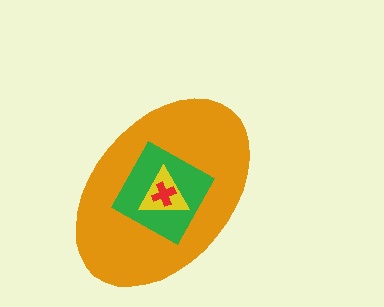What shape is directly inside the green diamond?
The yellow triangle.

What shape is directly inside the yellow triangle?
The red cross.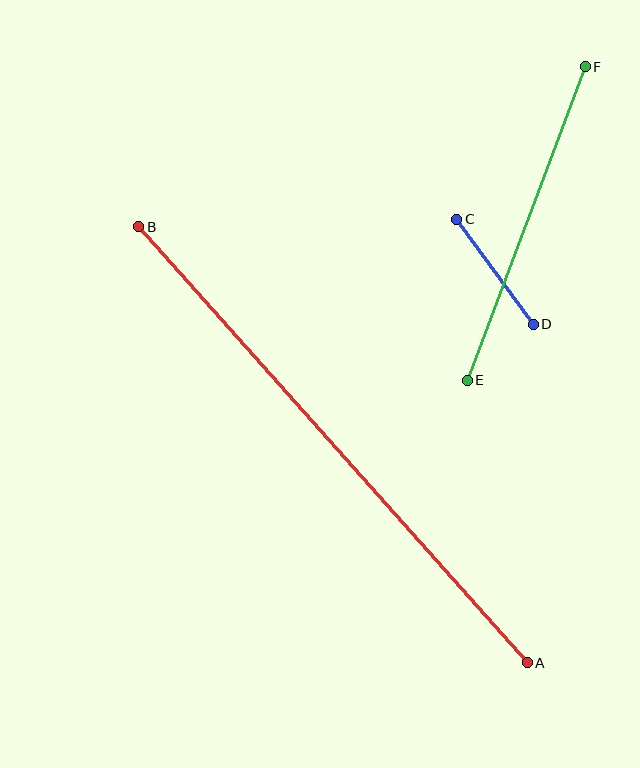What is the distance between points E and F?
The distance is approximately 335 pixels.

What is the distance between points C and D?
The distance is approximately 130 pixels.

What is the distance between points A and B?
The distance is approximately 584 pixels.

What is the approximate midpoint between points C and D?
The midpoint is at approximately (495, 272) pixels.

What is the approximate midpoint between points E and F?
The midpoint is at approximately (526, 223) pixels.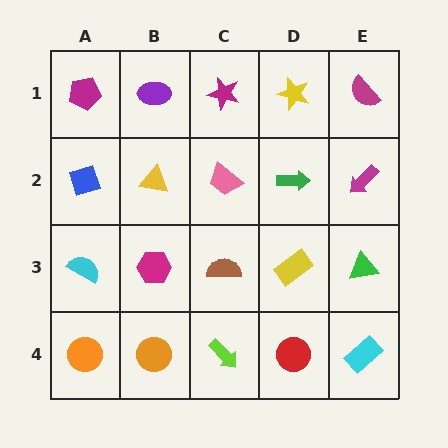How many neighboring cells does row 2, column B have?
4.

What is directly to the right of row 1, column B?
A magenta star.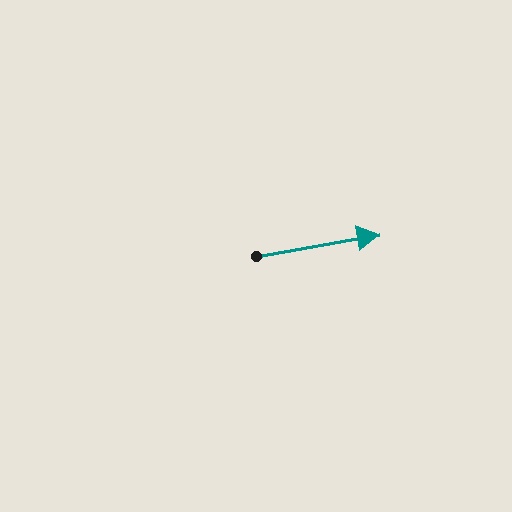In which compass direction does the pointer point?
East.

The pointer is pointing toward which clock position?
Roughly 3 o'clock.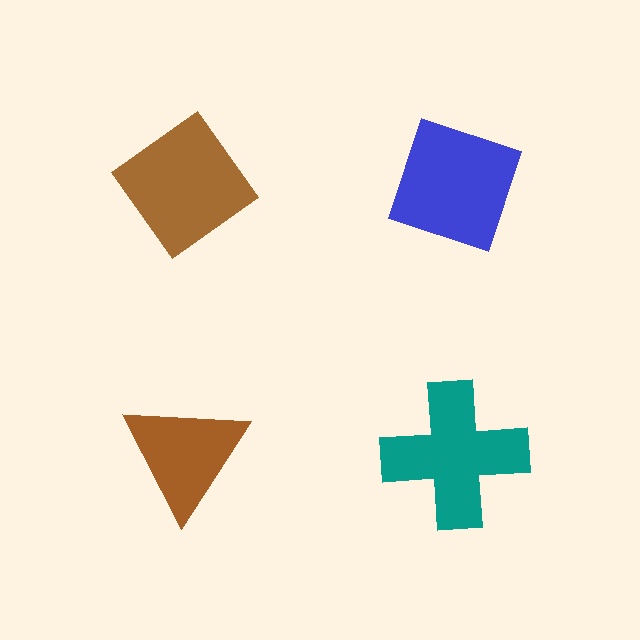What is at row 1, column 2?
A blue diamond.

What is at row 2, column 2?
A teal cross.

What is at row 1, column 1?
A brown diamond.